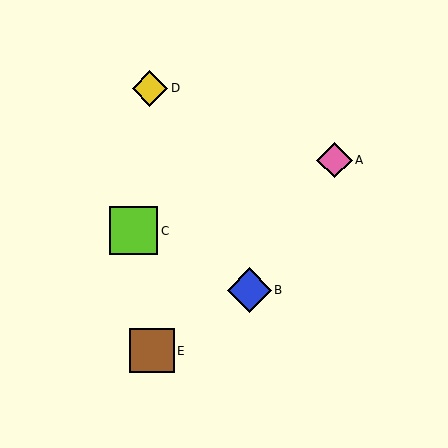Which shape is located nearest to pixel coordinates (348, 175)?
The pink diamond (labeled A) at (335, 160) is nearest to that location.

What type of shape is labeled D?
Shape D is a yellow diamond.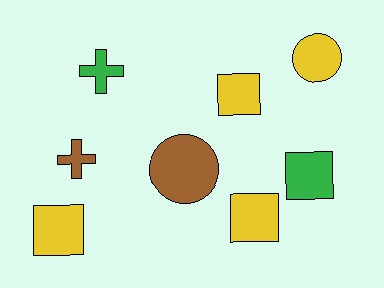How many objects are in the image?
There are 8 objects.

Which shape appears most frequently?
Square, with 4 objects.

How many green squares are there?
There is 1 green square.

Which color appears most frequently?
Yellow, with 4 objects.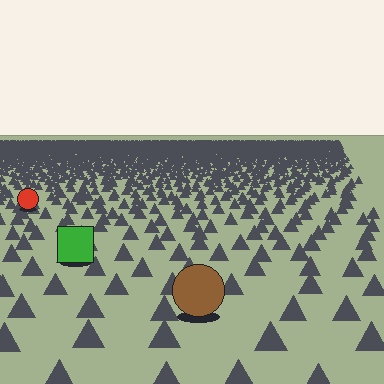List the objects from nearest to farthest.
From nearest to farthest: the brown circle, the green square, the red circle.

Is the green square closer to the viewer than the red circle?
Yes. The green square is closer — you can tell from the texture gradient: the ground texture is coarser near it.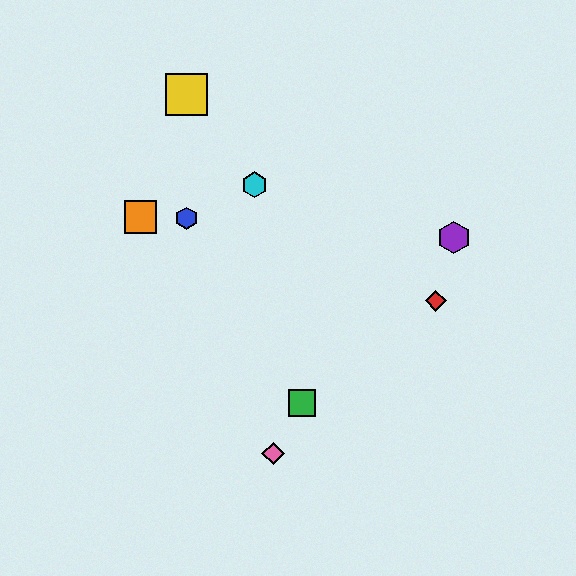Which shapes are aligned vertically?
The blue hexagon, the yellow square are aligned vertically.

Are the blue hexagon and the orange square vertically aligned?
No, the blue hexagon is at x≈187 and the orange square is at x≈140.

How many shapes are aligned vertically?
2 shapes (the blue hexagon, the yellow square) are aligned vertically.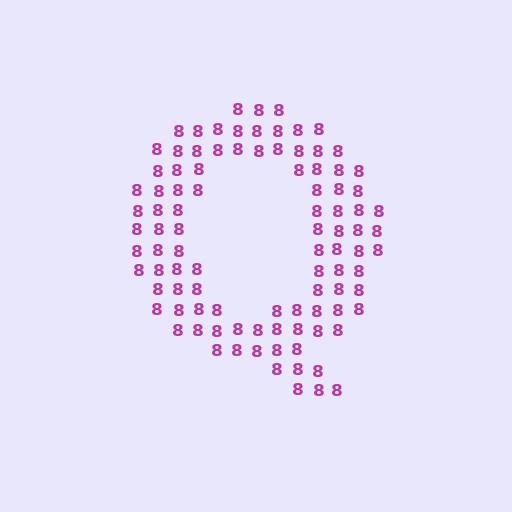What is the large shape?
The large shape is the letter Q.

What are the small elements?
The small elements are digit 8's.